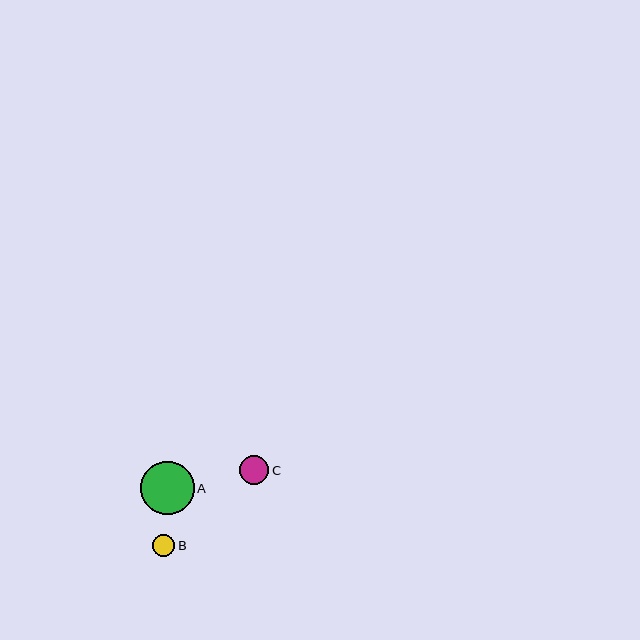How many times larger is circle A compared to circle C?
Circle A is approximately 1.8 times the size of circle C.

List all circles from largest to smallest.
From largest to smallest: A, C, B.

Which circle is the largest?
Circle A is the largest with a size of approximately 54 pixels.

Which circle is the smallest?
Circle B is the smallest with a size of approximately 22 pixels.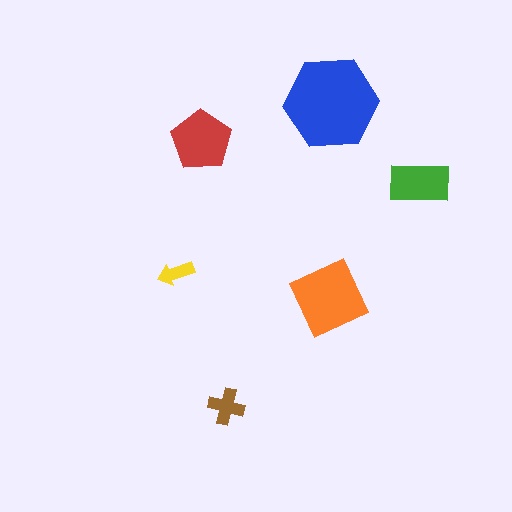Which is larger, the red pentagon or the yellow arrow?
The red pentagon.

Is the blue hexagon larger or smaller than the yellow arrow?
Larger.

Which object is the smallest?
The yellow arrow.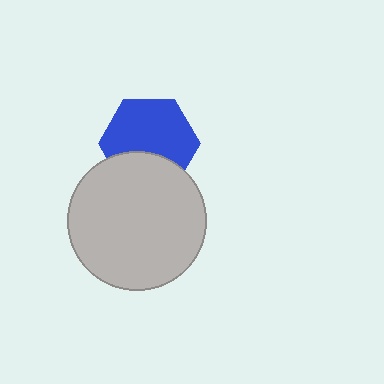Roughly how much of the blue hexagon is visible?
Most of it is visible (roughly 68%).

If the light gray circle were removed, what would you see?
You would see the complete blue hexagon.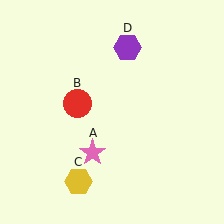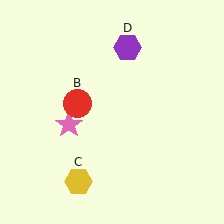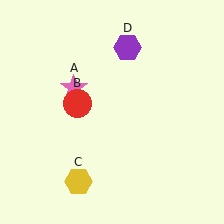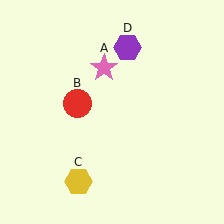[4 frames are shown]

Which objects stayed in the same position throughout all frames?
Red circle (object B) and yellow hexagon (object C) and purple hexagon (object D) remained stationary.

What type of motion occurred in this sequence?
The pink star (object A) rotated clockwise around the center of the scene.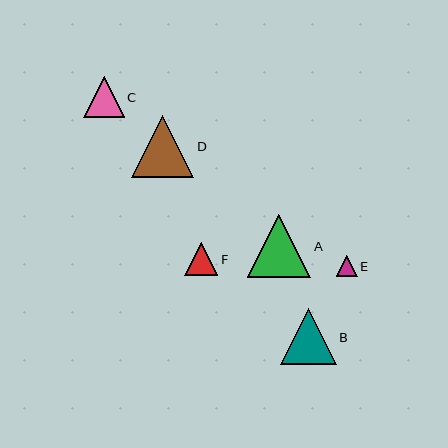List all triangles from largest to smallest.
From largest to smallest: A, D, B, C, F, E.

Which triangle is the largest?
Triangle A is the largest with a size of approximately 64 pixels.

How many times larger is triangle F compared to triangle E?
Triangle F is approximately 1.6 times the size of triangle E.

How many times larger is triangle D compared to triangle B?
Triangle D is approximately 1.1 times the size of triangle B.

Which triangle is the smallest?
Triangle E is the smallest with a size of approximately 21 pixels.